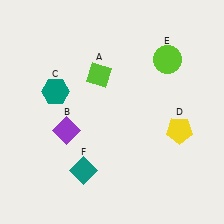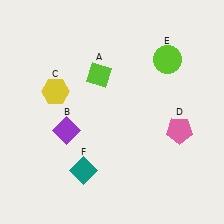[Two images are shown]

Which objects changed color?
C changed from teal to yellow. D changed from yellow to pink.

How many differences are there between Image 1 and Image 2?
There are 2 differences between the two images.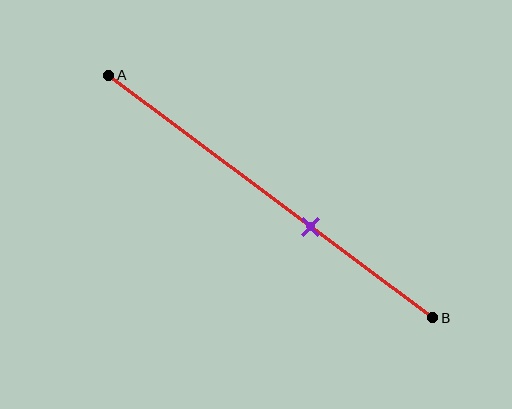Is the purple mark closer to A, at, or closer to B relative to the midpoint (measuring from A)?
The purple mark is closer to point B than the midpoint of segment AB.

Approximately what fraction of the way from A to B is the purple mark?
The purple mark is approximately 60% of the way from A to B.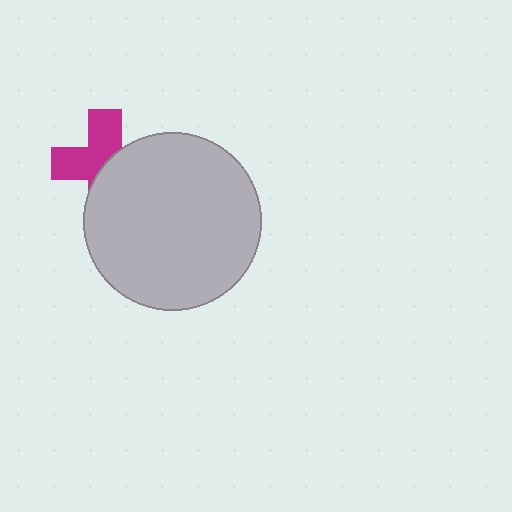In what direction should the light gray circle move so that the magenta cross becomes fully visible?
The light gray circle should move toward the lower-right. That is the shortest direction to clear the overlap and leave the magenta cross fully visible.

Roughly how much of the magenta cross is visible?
About half of it is visible (roughly 51%).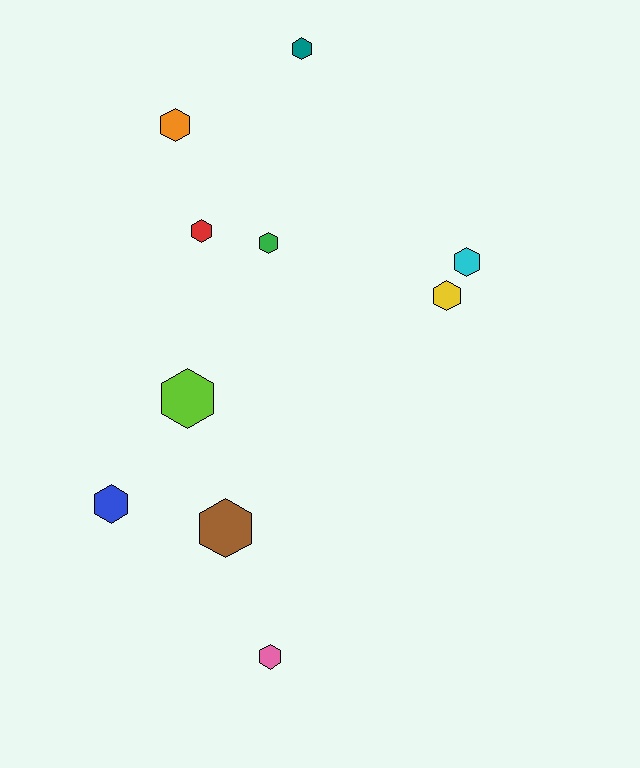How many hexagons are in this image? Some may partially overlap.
There are 10 hexagons.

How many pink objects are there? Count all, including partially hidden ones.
There is 1 pink object.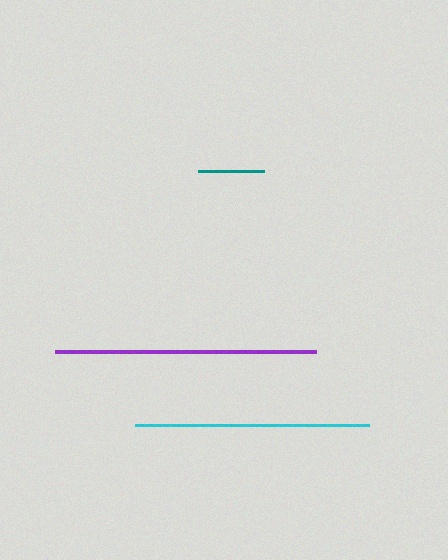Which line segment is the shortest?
The teal line is the shortest at approximately 66 pixels.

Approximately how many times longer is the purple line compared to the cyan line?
The purple line is approximately 1.1 times the length of the cyan line.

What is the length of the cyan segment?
The cyan segment is approximately 234 pixels long.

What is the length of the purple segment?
The purple segment is approximately 261 pixels long.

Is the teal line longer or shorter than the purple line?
The purple line is longer than the teal line.